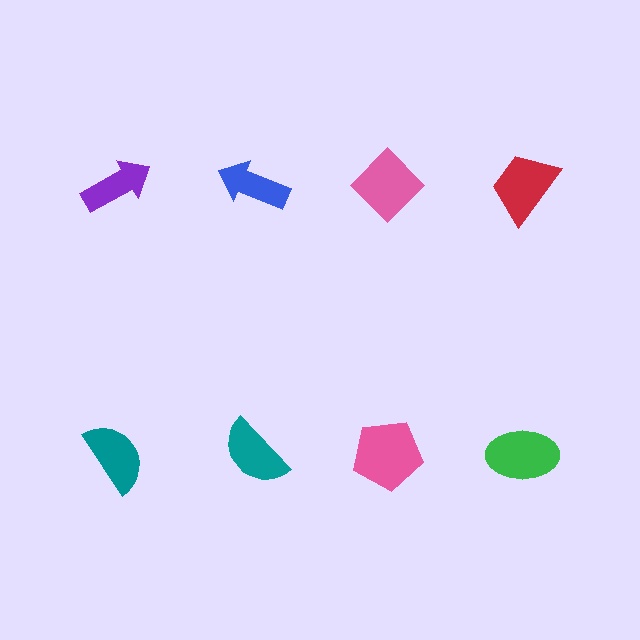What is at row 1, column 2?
A blue arrow.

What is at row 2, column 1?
A teal semicircle.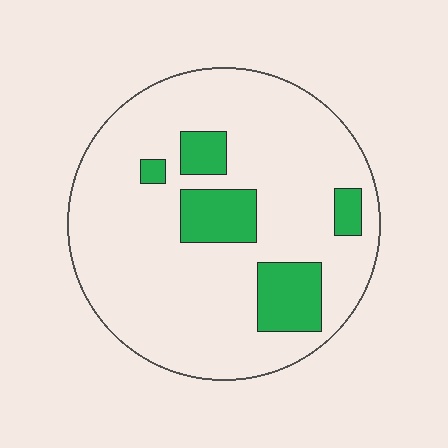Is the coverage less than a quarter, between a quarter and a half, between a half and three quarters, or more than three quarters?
Less than a quarter.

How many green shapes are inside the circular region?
5.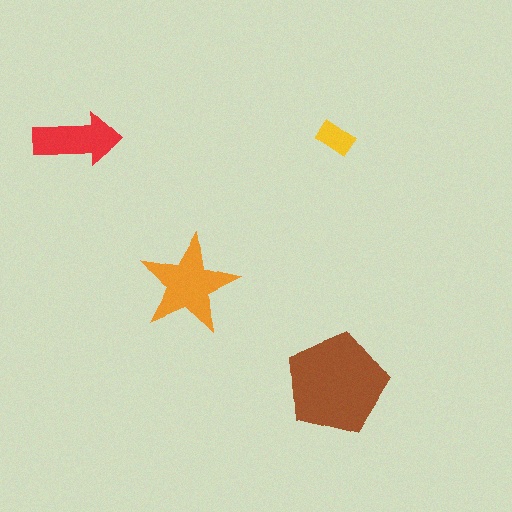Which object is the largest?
The brown pentagon.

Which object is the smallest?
The yellow rectangle.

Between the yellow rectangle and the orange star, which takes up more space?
The orange star.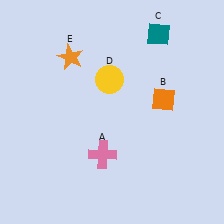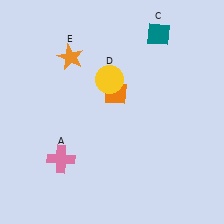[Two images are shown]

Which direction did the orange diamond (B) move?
The orange diamond (B) moved left.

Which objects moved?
The objects that moved are: the pink cross (A), the orange diamond (B).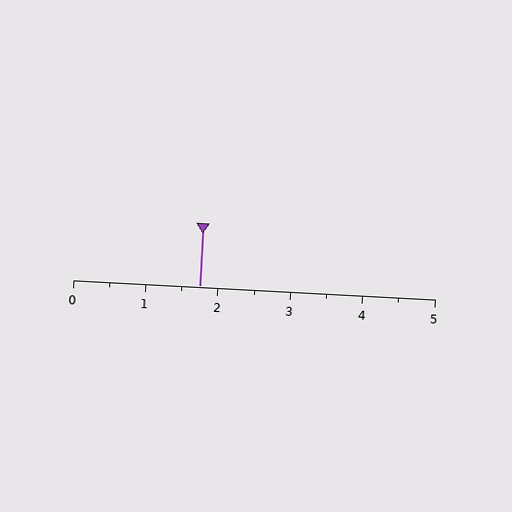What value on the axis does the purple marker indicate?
The marker indicates approximately 1.8.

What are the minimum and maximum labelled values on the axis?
The axis runs from 0 to 5.